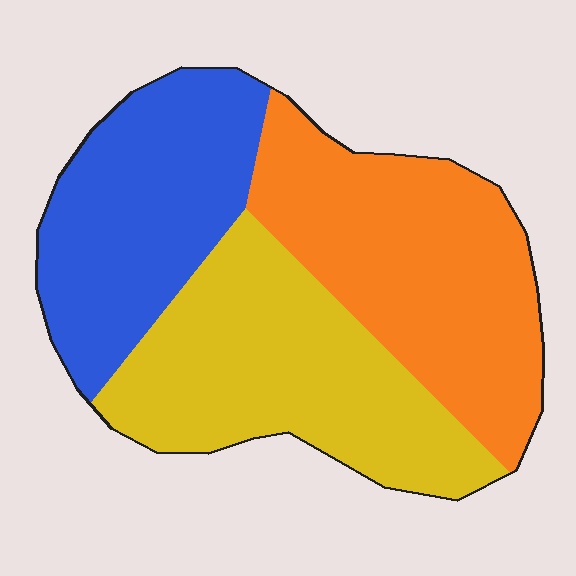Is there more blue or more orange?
Orange.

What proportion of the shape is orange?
Orange covers about 35% of the shape.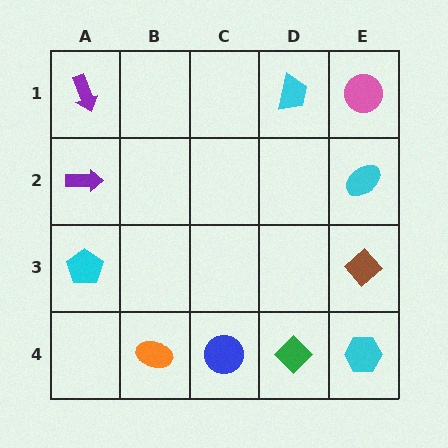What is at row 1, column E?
A pink circle.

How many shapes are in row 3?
2 shapes.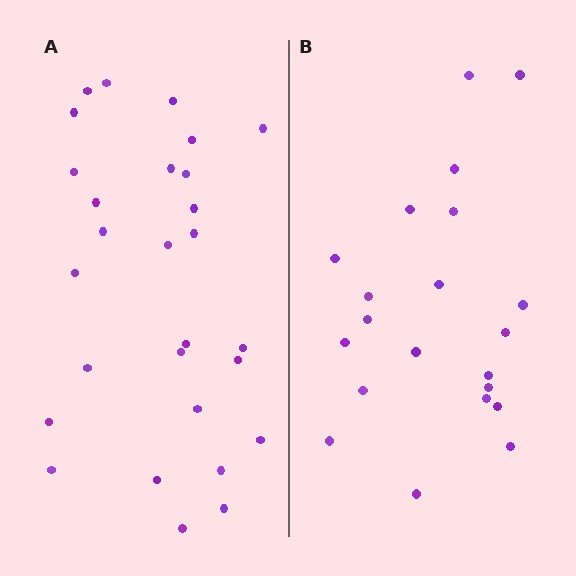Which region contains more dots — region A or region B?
Region A (the left region) has more dots.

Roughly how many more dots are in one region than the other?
Region A has roughly 8 or so more dots than region B.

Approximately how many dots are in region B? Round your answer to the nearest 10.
About 20 dots. (The exact count is 21, which rounds to 20.)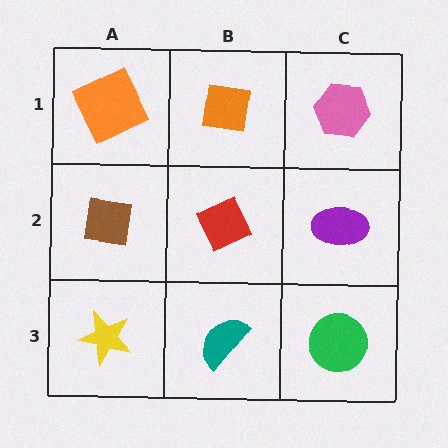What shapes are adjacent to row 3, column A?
A brown square (row 2, column A), a teal semicircle (row 3, column B).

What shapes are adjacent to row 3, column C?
A purple ellipse (row 2, column C), a teal semicircle (row 3, column B).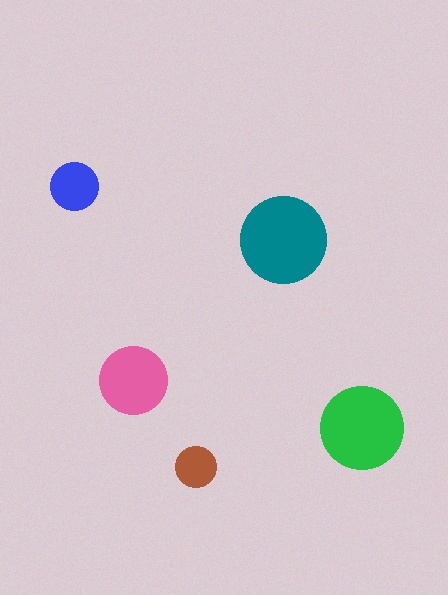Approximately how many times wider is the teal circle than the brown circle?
About 2 times wider.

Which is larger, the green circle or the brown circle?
The green one.